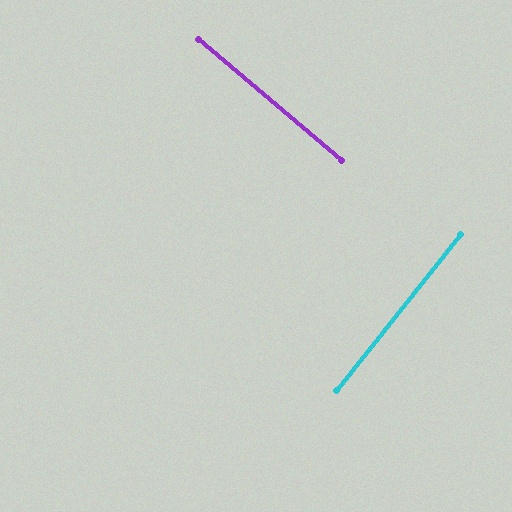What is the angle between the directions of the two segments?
Approximately 88 degrees.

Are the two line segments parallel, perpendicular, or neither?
Perpendicular — they meet at approximately 88°.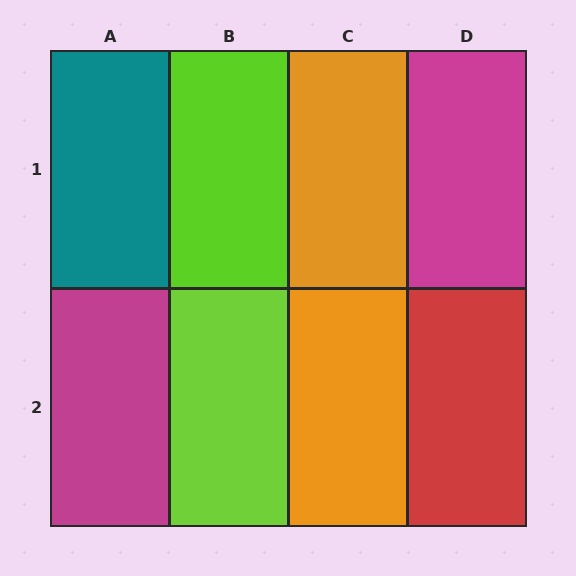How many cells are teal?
1 cell is teal.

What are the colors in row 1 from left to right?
Teal, lime, orange, magenta.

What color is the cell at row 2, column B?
Lime.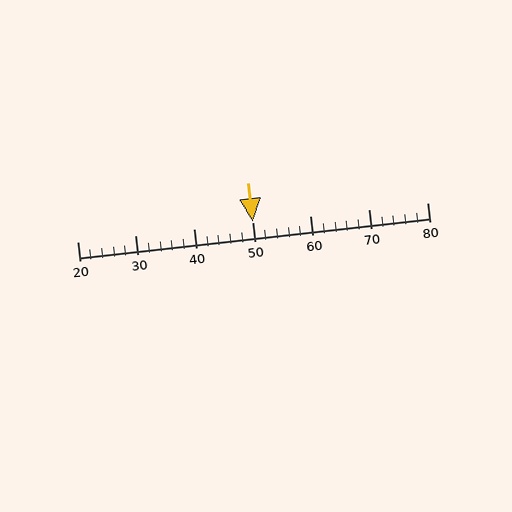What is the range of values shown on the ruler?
The ruler shows values from 20 to 80.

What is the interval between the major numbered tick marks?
The major tick marks are spaced 10 units apart.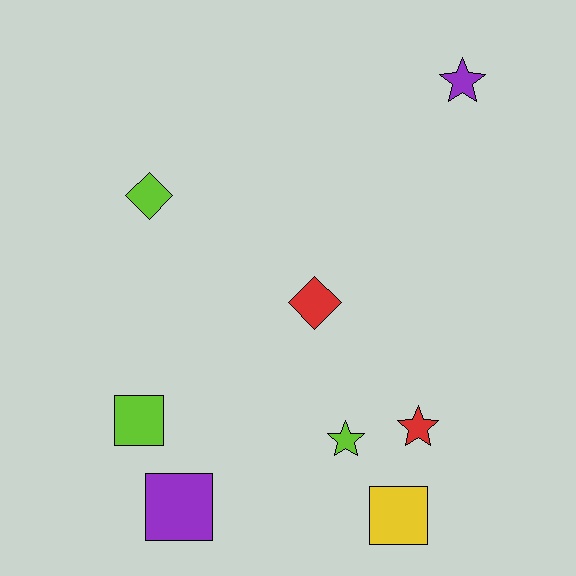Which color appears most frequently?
Lime, with 3 objects.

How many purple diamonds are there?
There are no purple diamonds.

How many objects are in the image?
There are 8 objects.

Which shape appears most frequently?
Star, with 3 objects.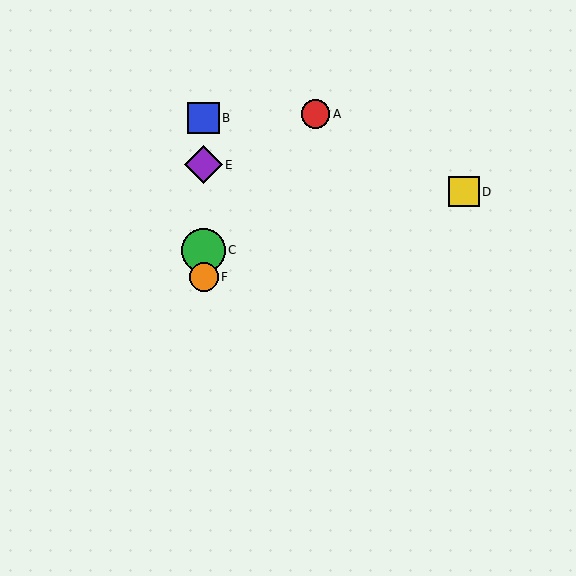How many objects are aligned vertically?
4 objects (B, C, E, F) are aligned vertically.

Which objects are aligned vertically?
Objects B, C, E, F are aligned vertically.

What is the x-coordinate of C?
Object C is at x≈204.